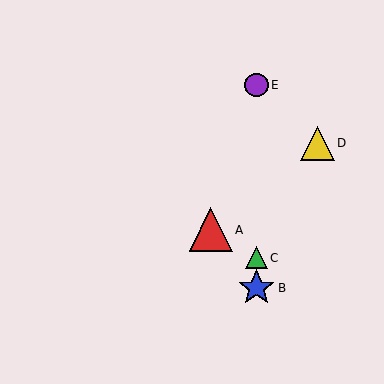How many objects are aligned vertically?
3 objects (B, C, E) are aligned vertically.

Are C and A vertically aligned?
No, C is at x≈256 and A is at x≈211.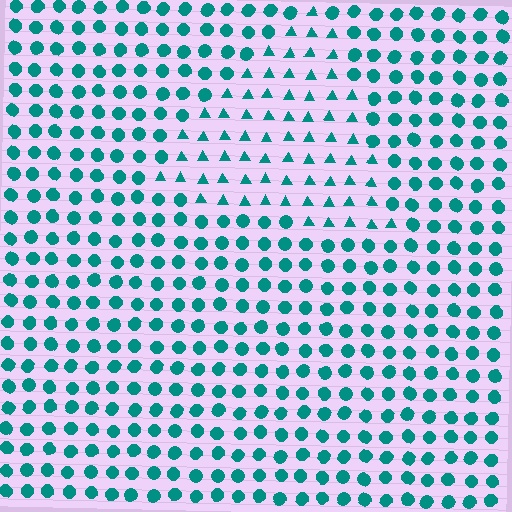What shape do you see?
I see a triangle.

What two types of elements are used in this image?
The image uses triangles inside the triangle region and circles outside it.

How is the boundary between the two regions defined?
The boundary is defined by a change in element shape: triangles inside vs. circles outside. All elements share the same color and spacing.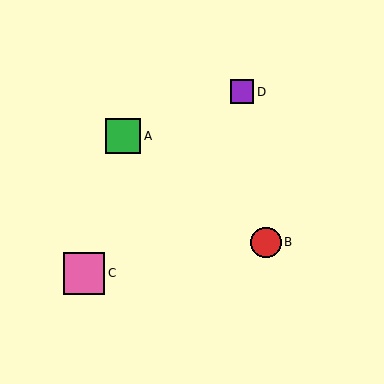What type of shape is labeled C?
Shape C is a pink square.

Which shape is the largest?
The pink square (labeled C) is the largest.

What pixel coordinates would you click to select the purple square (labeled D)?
Click at (242, 92) to select the purple square D.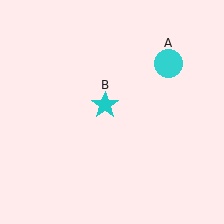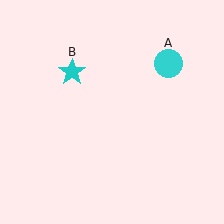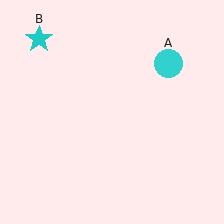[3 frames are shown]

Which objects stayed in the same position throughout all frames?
Cyan circle (object A) remained stationary.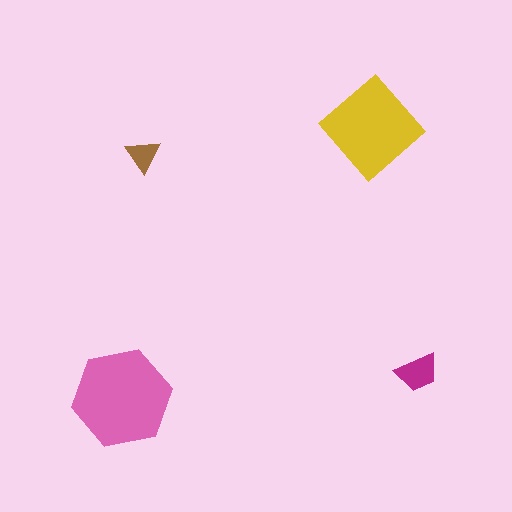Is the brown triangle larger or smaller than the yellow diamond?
Smaller.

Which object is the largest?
The pink hexagon.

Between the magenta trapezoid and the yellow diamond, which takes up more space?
The yellow diamond.